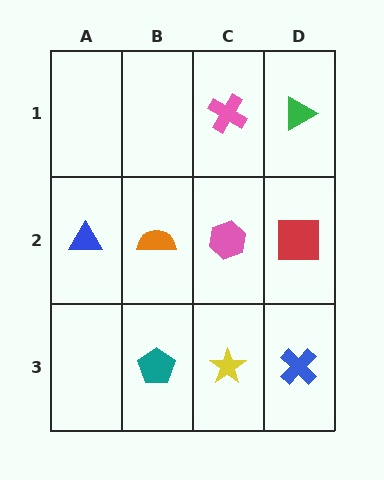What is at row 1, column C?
A pink cross.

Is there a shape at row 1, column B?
No, that cell is empty.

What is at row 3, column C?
A yellow star.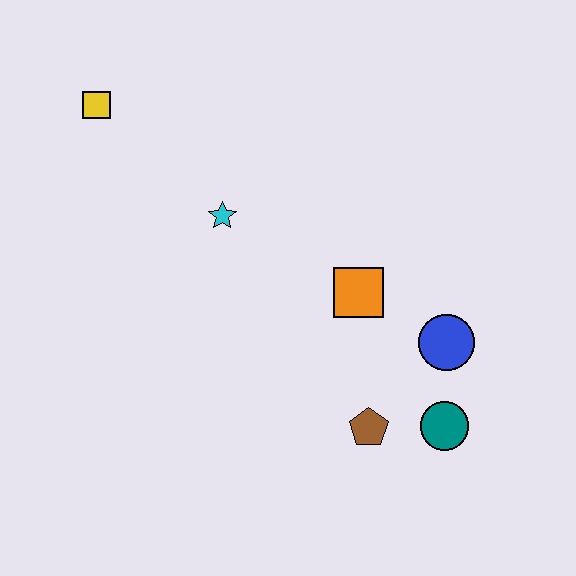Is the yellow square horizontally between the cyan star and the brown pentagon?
No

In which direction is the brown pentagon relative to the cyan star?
The brown pentagon is below the cyan star.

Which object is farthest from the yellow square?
The teal circle is farthest from the yellow square.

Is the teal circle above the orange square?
No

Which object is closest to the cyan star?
The orange square is closest to the cyan star.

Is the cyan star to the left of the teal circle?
Yes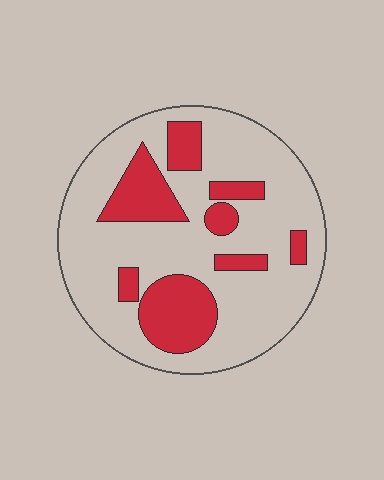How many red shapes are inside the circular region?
8.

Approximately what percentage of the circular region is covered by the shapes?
Approximately 25%.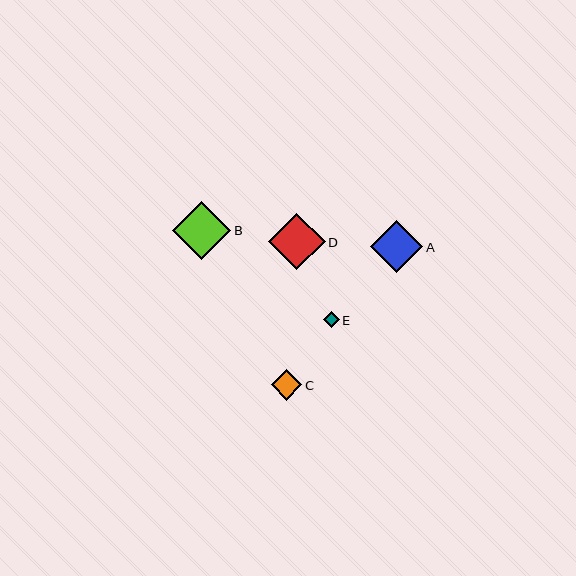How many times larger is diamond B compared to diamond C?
Diamond B is approximately 1.9 times the size of diamond C.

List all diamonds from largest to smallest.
From largest to smallest: B, D, A, C, E.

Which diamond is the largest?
Diamond B is the largest with a size of approximately 58 pixels.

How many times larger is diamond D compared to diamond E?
Diamond D is approximately 3.5 times the size of diamond E.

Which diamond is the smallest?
Diamond E is the smallest with a size of approximately 16 pixels.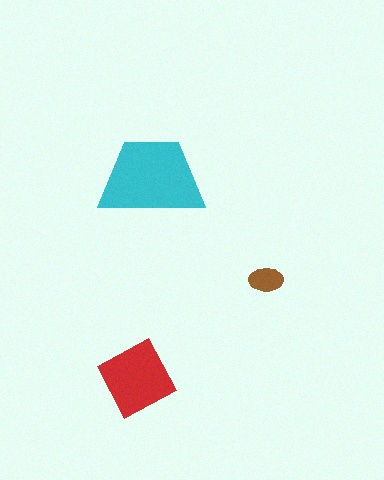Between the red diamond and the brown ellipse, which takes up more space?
The red diamond.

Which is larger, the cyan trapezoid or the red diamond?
The cyan trapezoid.